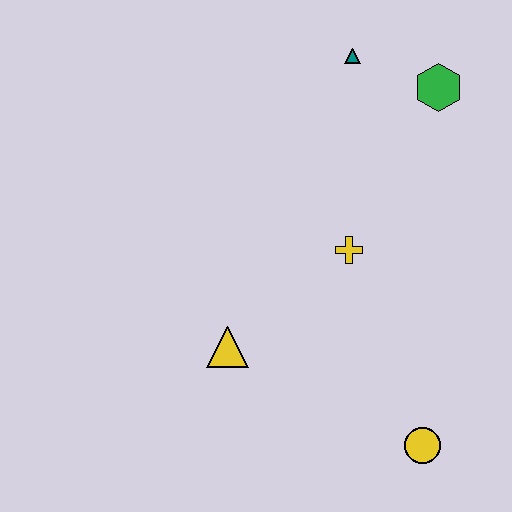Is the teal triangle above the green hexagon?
Yes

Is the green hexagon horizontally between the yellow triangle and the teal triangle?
No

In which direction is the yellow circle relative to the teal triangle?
The yellow circle is below the teal triangle.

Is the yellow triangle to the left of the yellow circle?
Yes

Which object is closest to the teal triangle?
The green hexagon is closest to the teal triangle.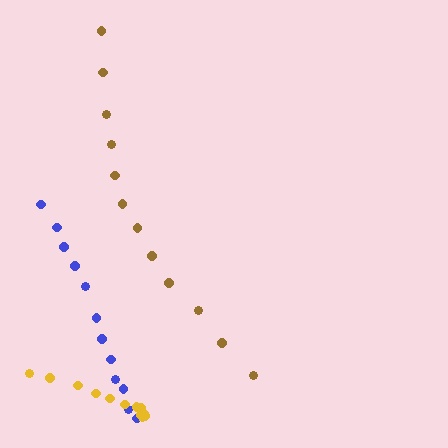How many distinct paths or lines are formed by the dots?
There are 3 distinct paths.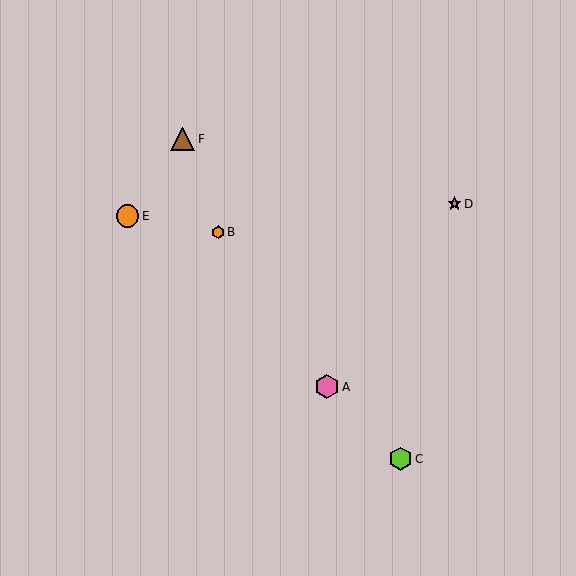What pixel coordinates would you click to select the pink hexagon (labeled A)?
Click at (327, 387) to select the pink hexagon A.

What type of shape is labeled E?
Shape E is an orange circle.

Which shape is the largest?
The pink hexagon (labeled A) is the largest.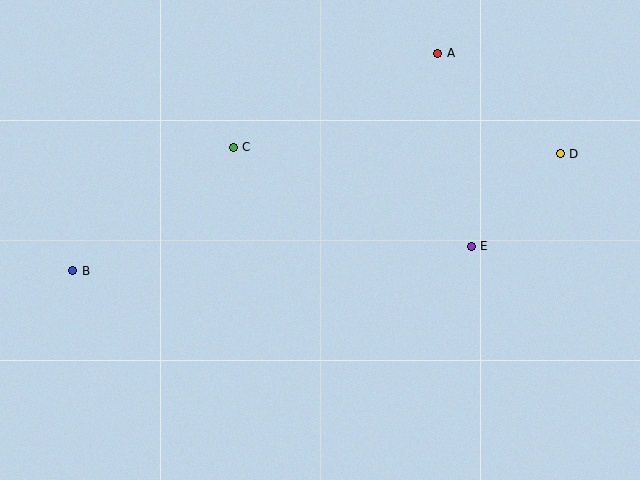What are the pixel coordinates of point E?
Point E is at (471, 246).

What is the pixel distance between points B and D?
The distance between B and D is 502 pixels.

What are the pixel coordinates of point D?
Point D is at (560, 154).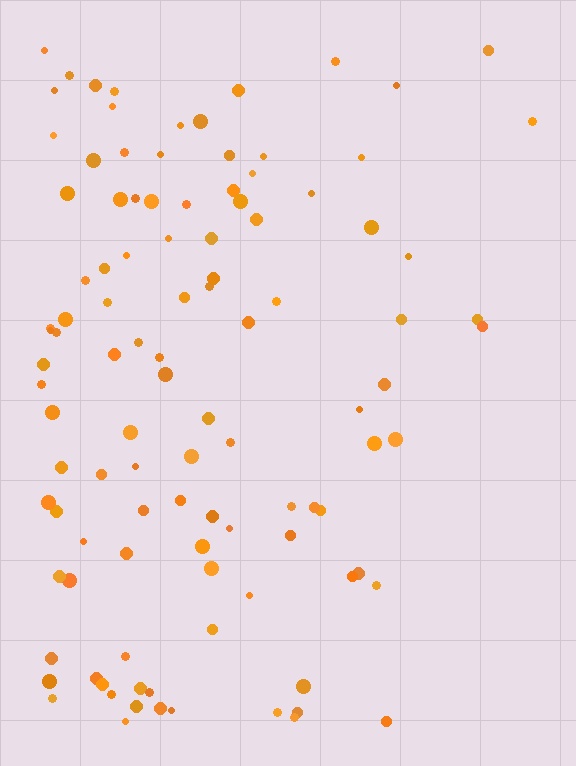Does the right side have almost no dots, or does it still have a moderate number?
Still a moderate number, just noticeably fewer than the left.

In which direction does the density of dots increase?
From right to left, with the left side densest.